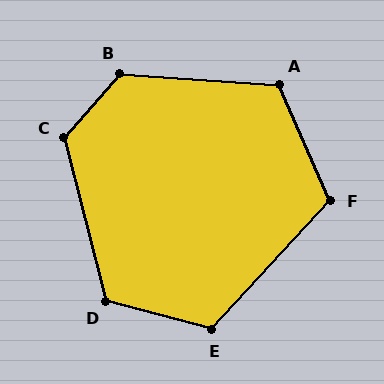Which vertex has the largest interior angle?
B, at approximately 127 degrees.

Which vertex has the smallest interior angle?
F, at approximately 114 degrees.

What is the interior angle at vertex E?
Approximately 118 degrees (obtuse).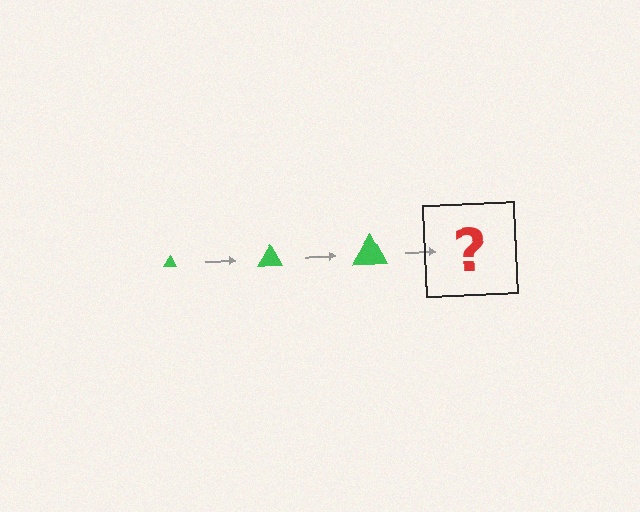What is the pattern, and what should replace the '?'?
The pattern is that the triangle gets progressively larger each step. The '?' should be a green triangle, larger than the previous one.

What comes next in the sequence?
The next element should be a green triangle, larger than the previous one.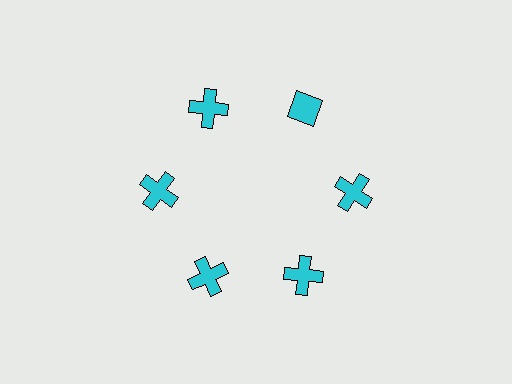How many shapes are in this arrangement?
There are 6 shapes arranged in a ring pattern.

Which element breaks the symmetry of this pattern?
The cyan diamond at roughly the 1 o'clock position breaks the symmetry. All other shapes are cyan crosses.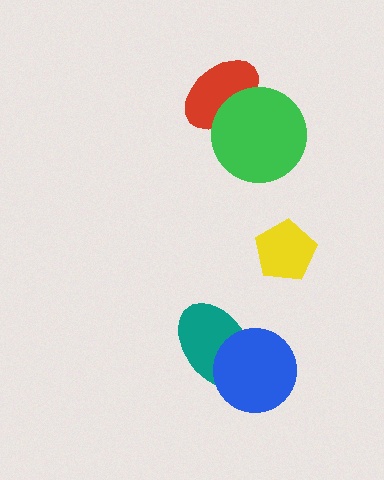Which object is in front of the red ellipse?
The green circle is in front of the red ellipse.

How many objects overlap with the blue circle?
1 object overlaps with the blue circle.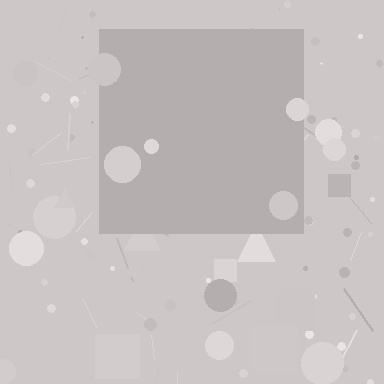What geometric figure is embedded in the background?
A square is embedded in the background.